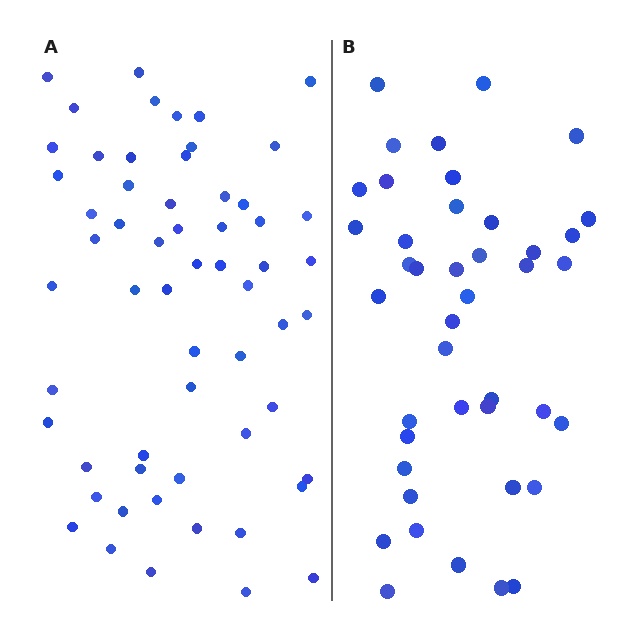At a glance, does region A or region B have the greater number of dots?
Region A (the left region) has more dots.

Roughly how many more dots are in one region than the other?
Region A has approximately 15 more dots than region B.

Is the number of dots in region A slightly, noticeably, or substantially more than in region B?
Region A has noticeably more, but not dramatically so. The ratio is roughly 1.4 to 1.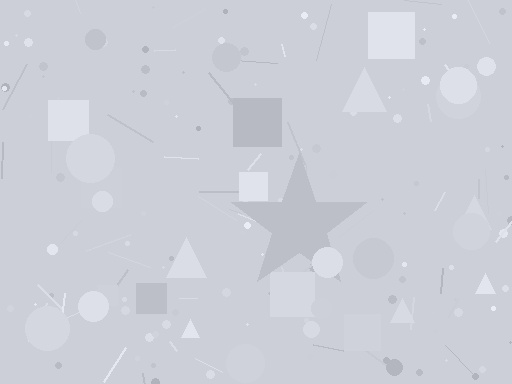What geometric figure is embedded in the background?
A star is embedded in the background.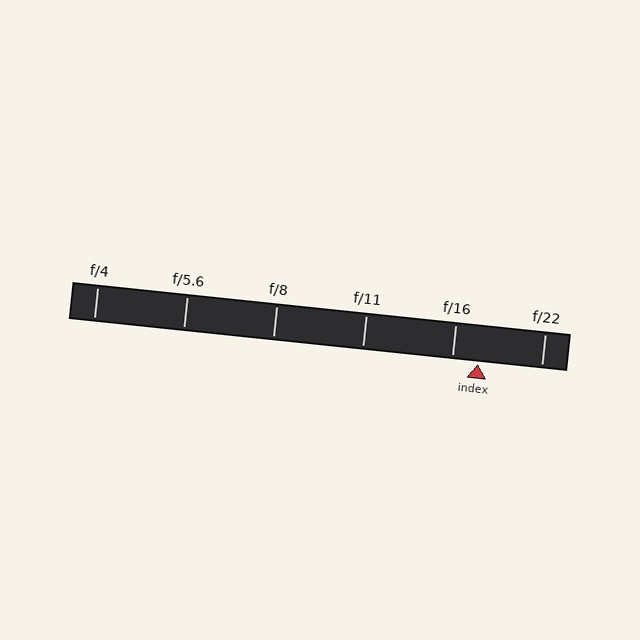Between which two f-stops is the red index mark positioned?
The index mark is between f/16 and f/22.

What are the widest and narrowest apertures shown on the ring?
The widest aperture shown is f/4 and the narrowest is f/22.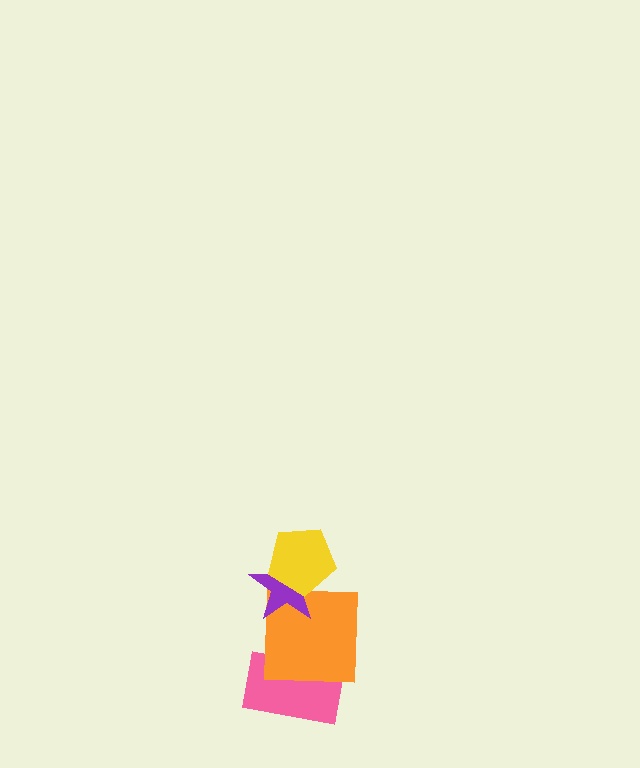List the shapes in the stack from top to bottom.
From top to bottom: the yellow pentagon, the purple star, the orange square, the pink rectangle.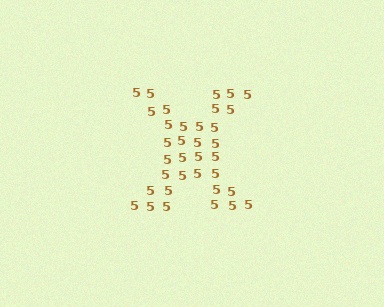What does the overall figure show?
The overall figure shows the letter X.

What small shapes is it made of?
It is made of small digit 5's.